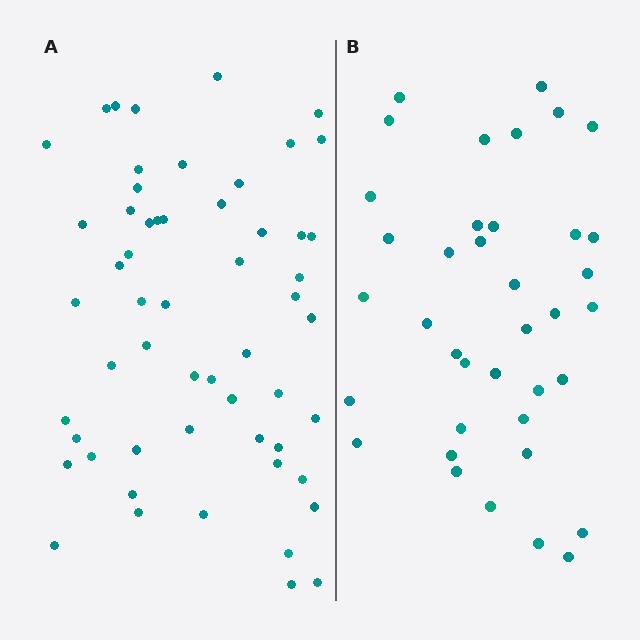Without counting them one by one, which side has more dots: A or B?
Region A (the left region) has more dots.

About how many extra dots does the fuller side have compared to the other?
Region A has approximately 20 more dots than region B.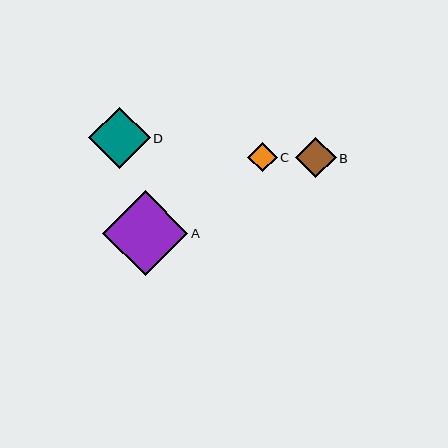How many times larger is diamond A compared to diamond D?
Diamond A is approximately 1.4 times the size of diamond D.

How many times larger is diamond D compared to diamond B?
Diamond D is approximately 1.5 times the size of diamond B.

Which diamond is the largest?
Diamond A is the largest with a size of approximately 85 pixels.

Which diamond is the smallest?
Diamond C is the smallest with a size of approximately 30 pixels.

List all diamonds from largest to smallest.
From largest to smallest: A, D, B, C.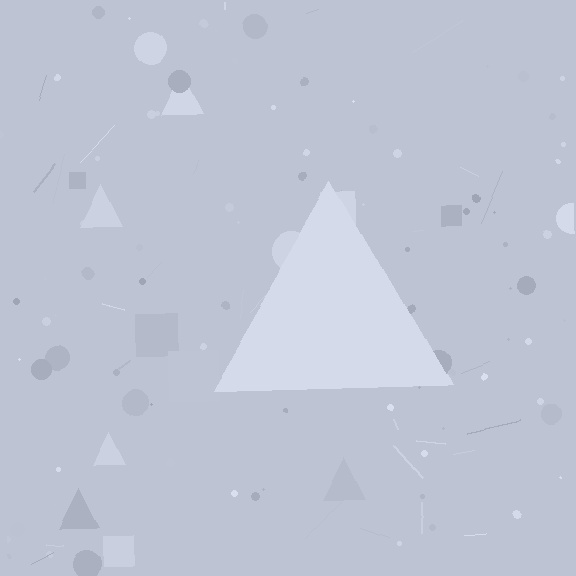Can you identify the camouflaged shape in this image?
The camouflaged shape is a triangle.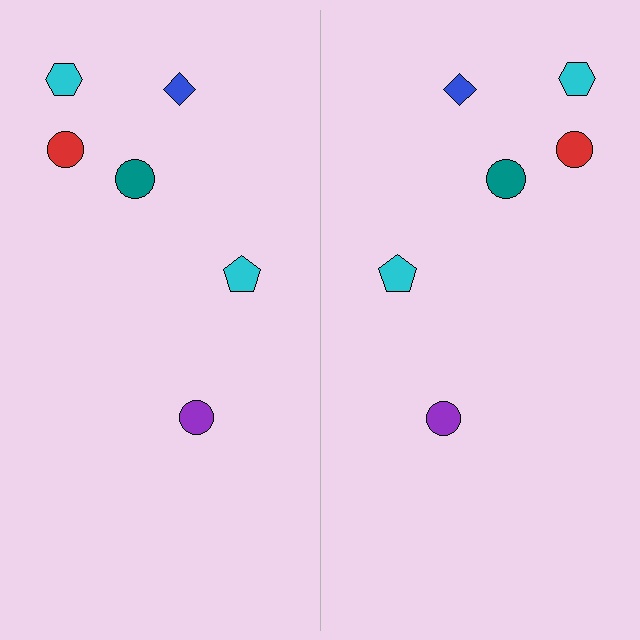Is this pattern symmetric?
Yes, this pattern has bilateral (reflection) symmetry.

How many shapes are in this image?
There are 12 shapes in this image.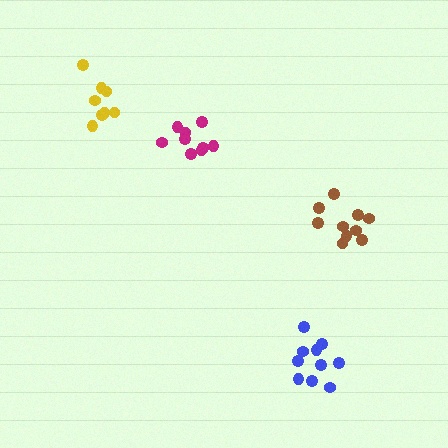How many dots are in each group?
Group 1: 8 dots, Group 2: 10 dots, Group 3: 9 dots, Group 4: 10 dots (37 total).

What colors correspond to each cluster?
The clusters are colored: yellow, brown, magenta, blue.